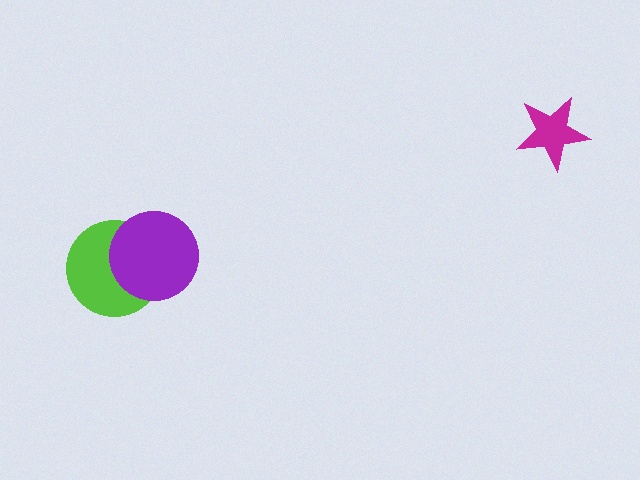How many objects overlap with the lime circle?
1 object overlaps with the lime circle.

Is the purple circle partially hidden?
No, no other shape covers it.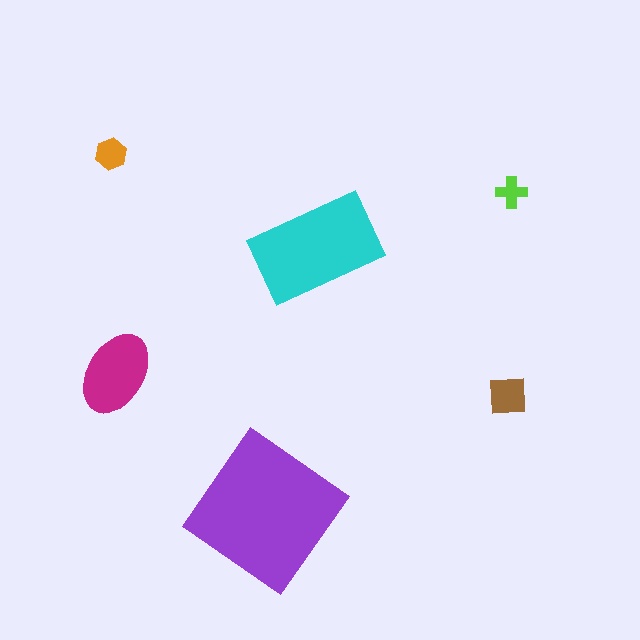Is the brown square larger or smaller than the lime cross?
Larger.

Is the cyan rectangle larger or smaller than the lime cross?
Larger.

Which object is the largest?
The purple diamond.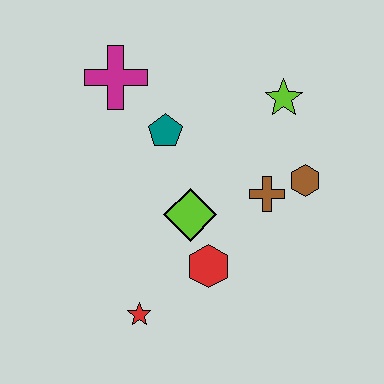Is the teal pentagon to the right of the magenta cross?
Yes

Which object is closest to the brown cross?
The brown hexagon is closest to the brown cross.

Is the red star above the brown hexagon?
No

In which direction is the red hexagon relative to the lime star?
The red hexagon is below the lime star.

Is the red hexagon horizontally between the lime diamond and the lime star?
Yes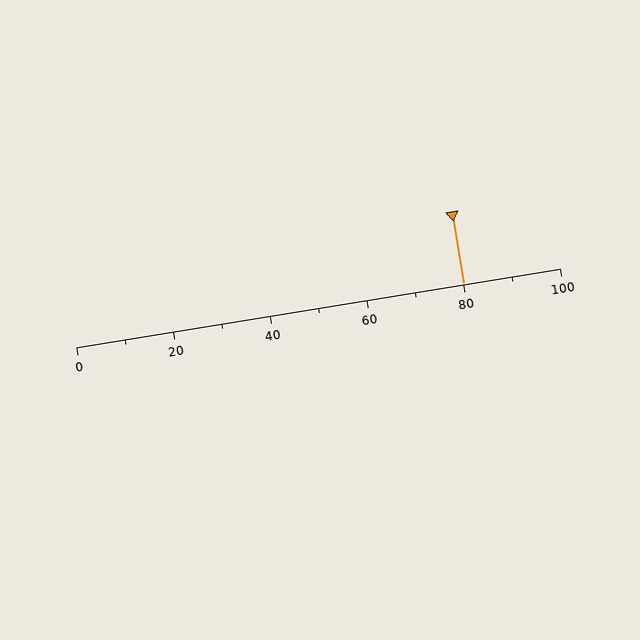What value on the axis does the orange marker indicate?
The marker indicates approximately 80.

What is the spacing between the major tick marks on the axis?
The major ticks are spaced 20 apart.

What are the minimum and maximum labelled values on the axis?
The axis runs from 0 to 100.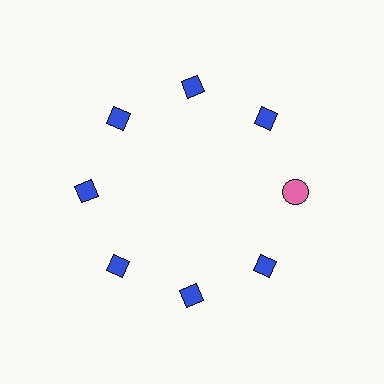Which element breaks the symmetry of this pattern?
The pink circle at roughly the 3 o'clock position breaks the symmetry. All other shapes are blue diamonds.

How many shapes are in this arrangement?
There are 8 shapes arranged in a ring pattern.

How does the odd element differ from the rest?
It differs in both color (pink instead of blue) and shape (circle instead of diamond).